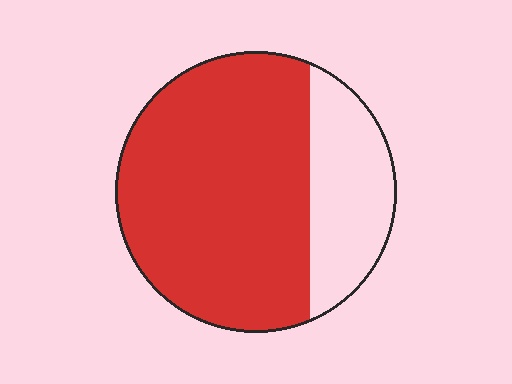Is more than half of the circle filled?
Yes.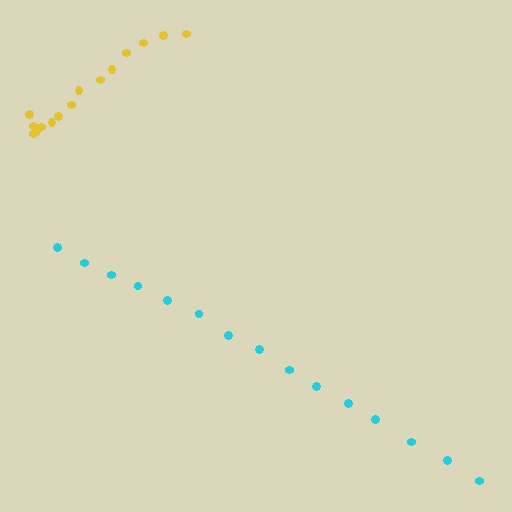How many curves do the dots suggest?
There are 2 distinct paths.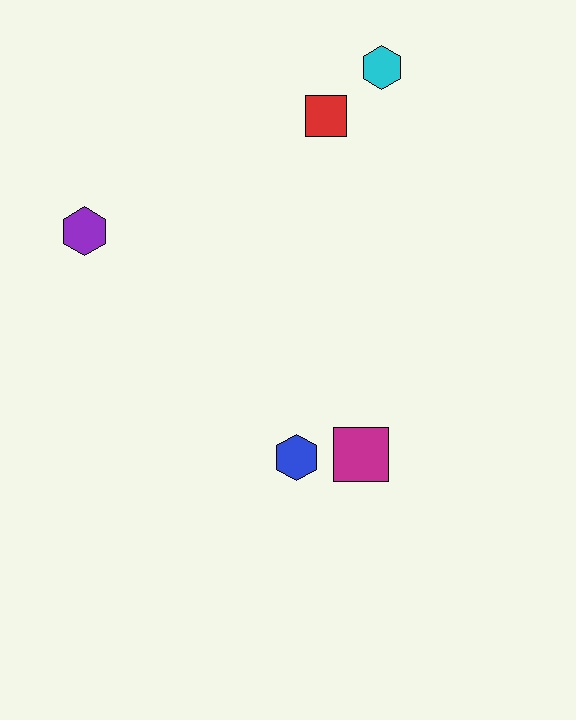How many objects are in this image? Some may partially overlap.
There are 5 objects.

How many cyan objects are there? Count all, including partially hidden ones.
There is 1 cyan object.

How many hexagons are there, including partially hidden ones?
There are 3 hexagons.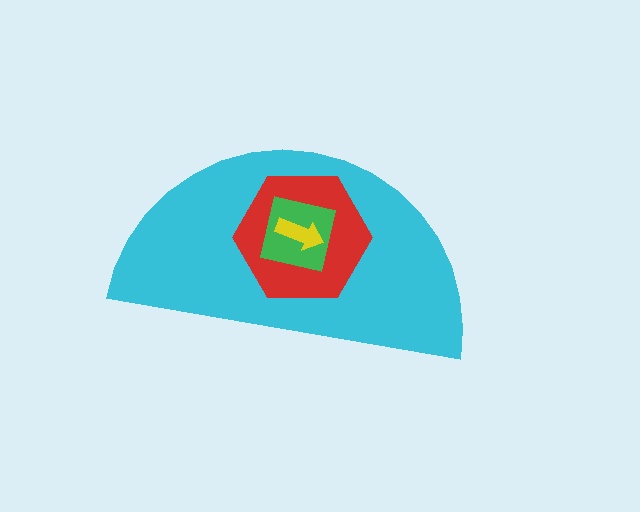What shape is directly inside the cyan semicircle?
The red hexagon.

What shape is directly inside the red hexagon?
The green square.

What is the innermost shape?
The yellow arrow.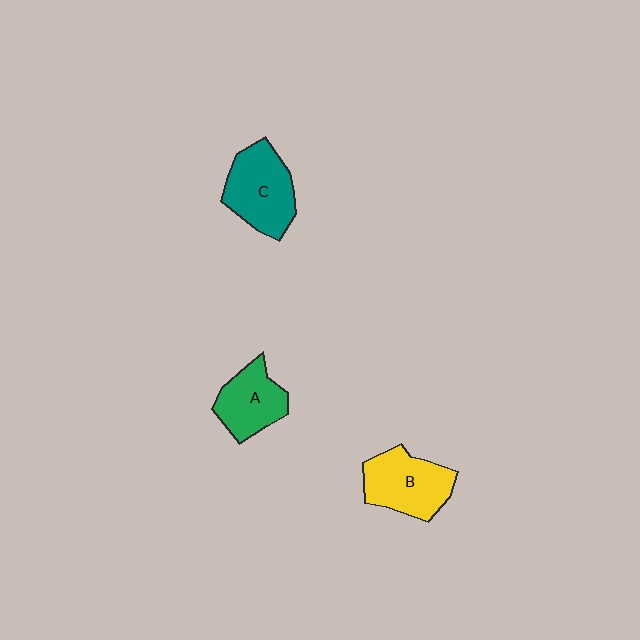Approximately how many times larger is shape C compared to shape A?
Approximately 1.3 times.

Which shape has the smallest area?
Shape A (green).